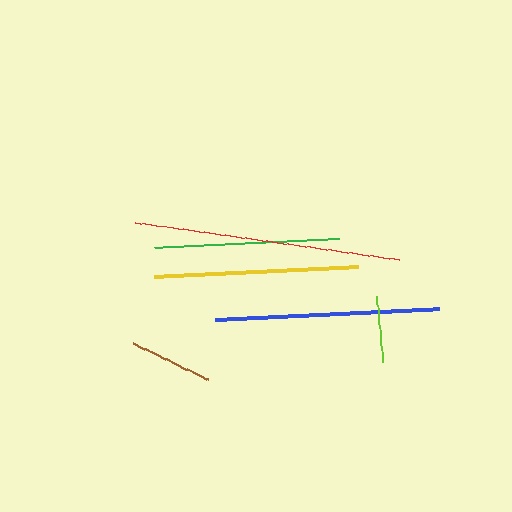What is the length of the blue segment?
The blue segment is approximately 224 pixels long.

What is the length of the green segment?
The green segment is approximately 185 pixels long.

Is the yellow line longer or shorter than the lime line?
The yellow line is longer than the lime line.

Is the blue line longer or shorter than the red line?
The red line is longer than the blue line.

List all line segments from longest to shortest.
From longest to shortest: red, blue, yellow, green, brown, lime.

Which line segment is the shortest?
The lime line is the shortest at approximately 66 pixels.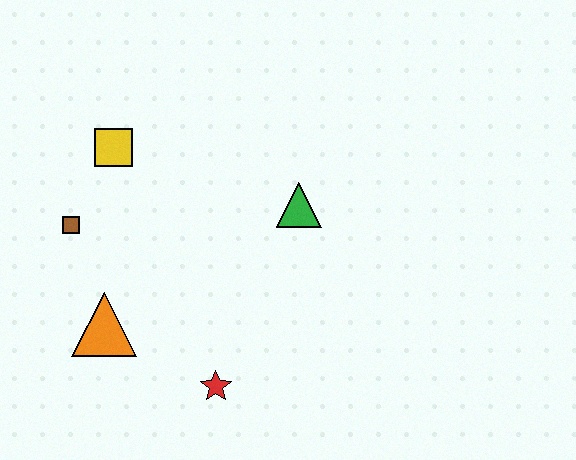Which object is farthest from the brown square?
The green triangle is farthest from the brown square.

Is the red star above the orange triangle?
No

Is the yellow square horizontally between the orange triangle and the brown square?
No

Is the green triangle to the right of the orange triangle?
Yes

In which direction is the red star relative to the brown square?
The red star is below the brown square.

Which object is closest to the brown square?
The yellow square is closest to the brown square.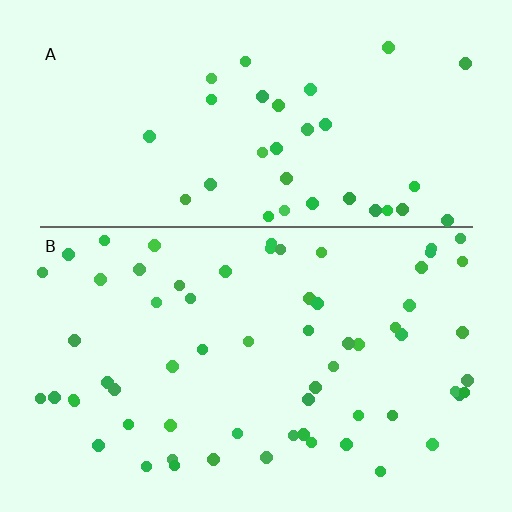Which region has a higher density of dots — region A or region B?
B (the bottom).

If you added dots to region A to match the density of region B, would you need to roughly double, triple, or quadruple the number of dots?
Approximately double.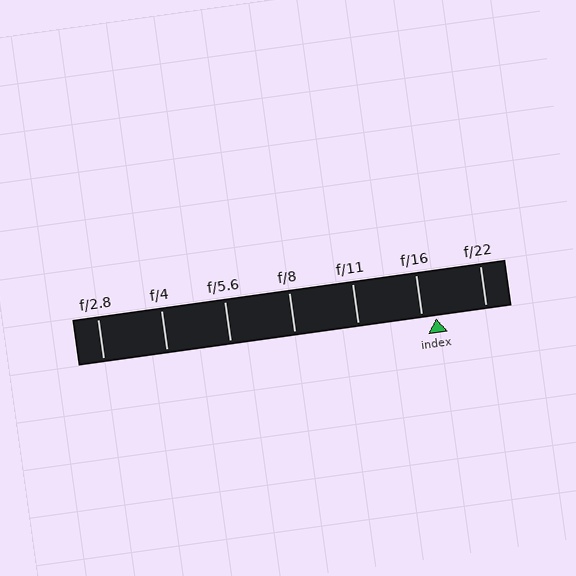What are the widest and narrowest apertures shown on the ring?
The widest aperture shown is f/2.8 and the narrowest is f/22.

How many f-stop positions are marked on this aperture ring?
There are 7 f-stop positions marked.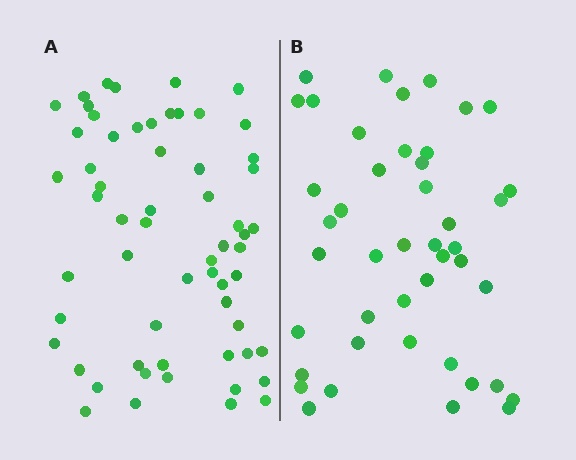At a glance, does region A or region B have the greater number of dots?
Region A (the left region) has more dots.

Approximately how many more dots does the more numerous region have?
Region A has approximately 15 more dots than region B.